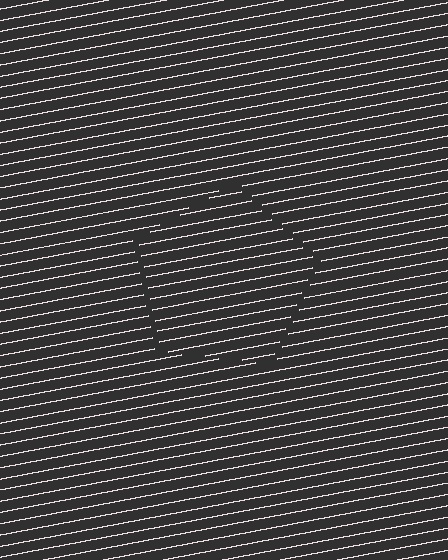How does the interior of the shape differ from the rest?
The interior of the shape contains the same grating, shifted by half a period — the contour is defined by the phase discontinuity where line-ends from the inner and outer gratings abut.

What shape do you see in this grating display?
An illusory pentagon. The interior of the shape contains the same grating, shifted by half a period — the contour is defined by the phase discontinuity where line-ends from the inner and outer gratings abut.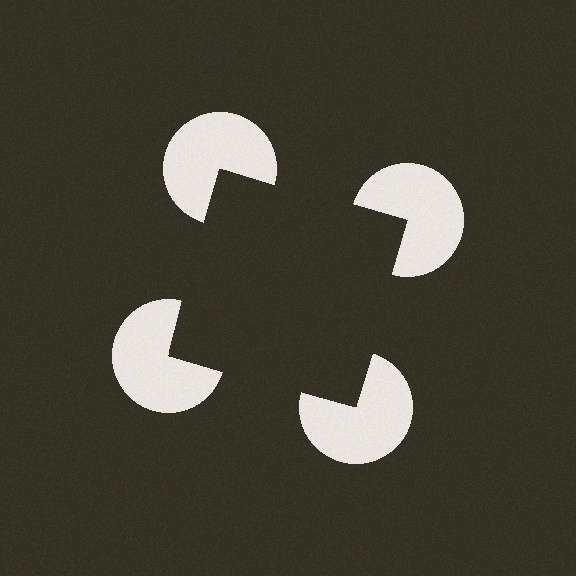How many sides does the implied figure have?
4 sides.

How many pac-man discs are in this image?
There are 4 — one at each vertex of the illusory square.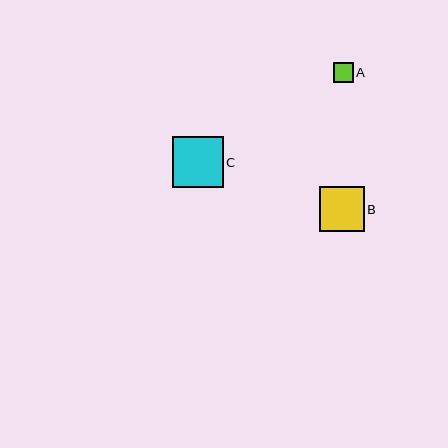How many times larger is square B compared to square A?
Square B is approximately 2.2 times the size of square A.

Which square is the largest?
Square C is the largest with a size of approximately 51 pixels.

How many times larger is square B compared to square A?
Square B is approximately 2.2 times the size of square A.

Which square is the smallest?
Square A is the smallest with a size of approximately 20 pixels.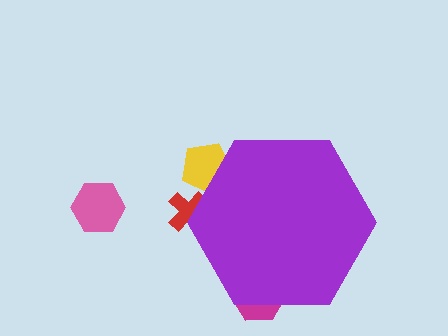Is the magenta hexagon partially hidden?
Yes, the magenta hexagon is partially hidden behind the purple hexagon.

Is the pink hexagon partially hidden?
No, the pink hexagon is fully visible.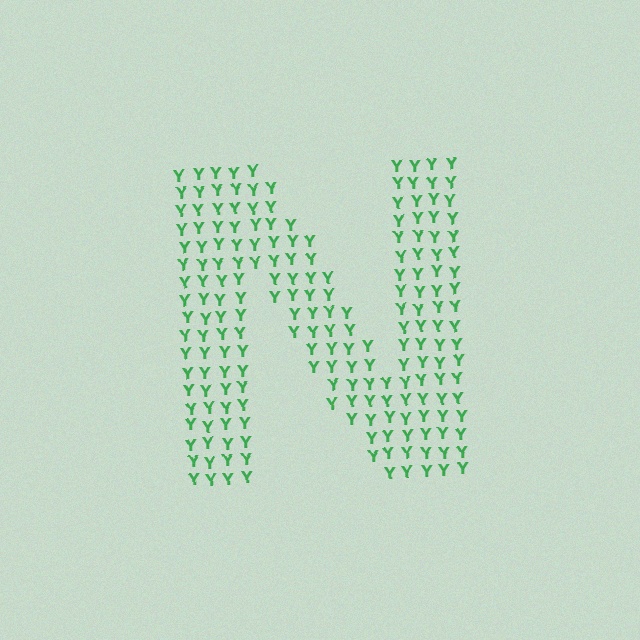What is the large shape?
The large shape is the letter N.